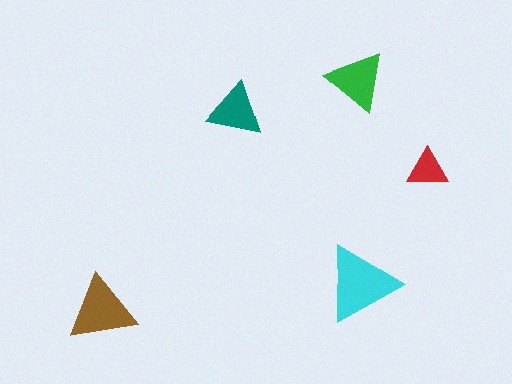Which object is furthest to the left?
The brown triangle is leftmost.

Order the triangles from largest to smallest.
the cyan one, the brown one, the green one, the teal one, the red one.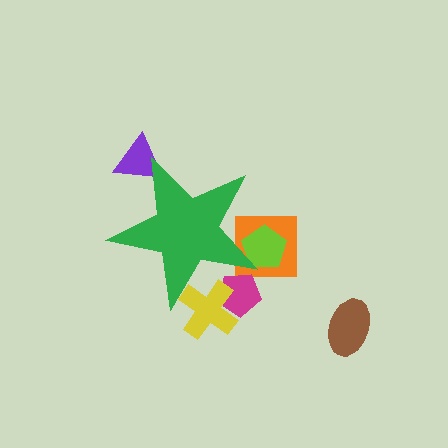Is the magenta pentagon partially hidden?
Yes, the magenta pentagon is partially hidden behind the green star.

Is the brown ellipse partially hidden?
No, the brown ellipse is fully visible.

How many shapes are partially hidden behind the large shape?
5 shapes are partially hidden.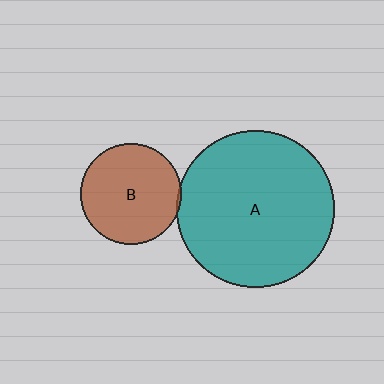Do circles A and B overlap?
Yes.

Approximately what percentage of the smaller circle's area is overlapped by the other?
Approximately 5%.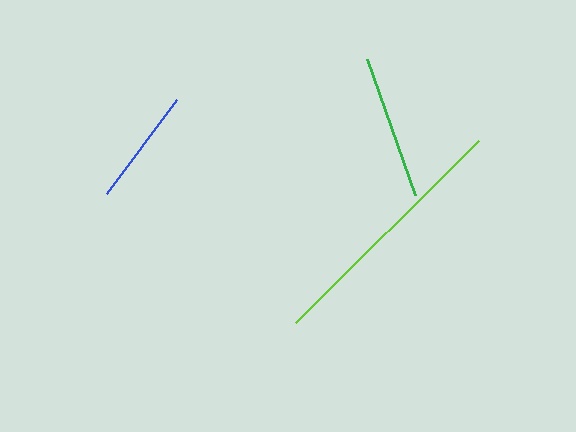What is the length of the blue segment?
The blue segment is approximately 117 pixels long.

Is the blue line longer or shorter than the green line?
The green line is longer than the blue line.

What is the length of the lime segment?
The lime segment is approximately 258 pixels long.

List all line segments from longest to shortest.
From longest to shortest: lime, green, blue.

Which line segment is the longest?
The lime line is the longest at approximately 258 pixels.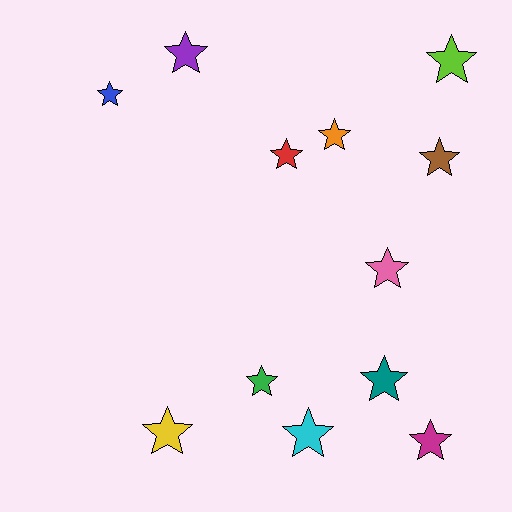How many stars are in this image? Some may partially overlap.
There are 12 stars.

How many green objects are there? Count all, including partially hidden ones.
There is 1 green object.